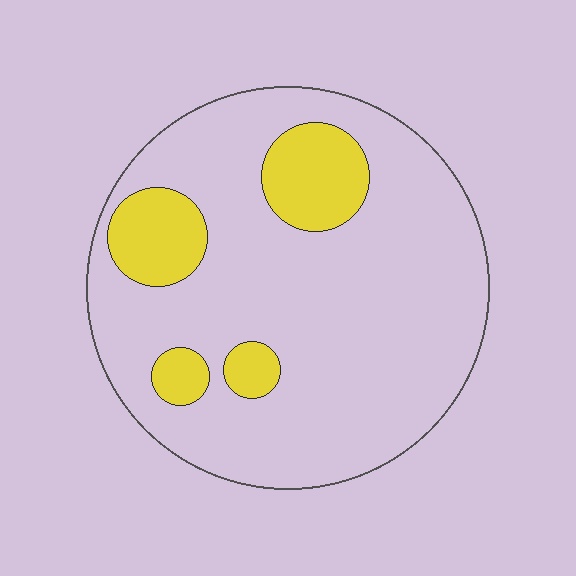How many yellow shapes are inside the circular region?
4.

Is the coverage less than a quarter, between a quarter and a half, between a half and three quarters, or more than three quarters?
Less than a quarter.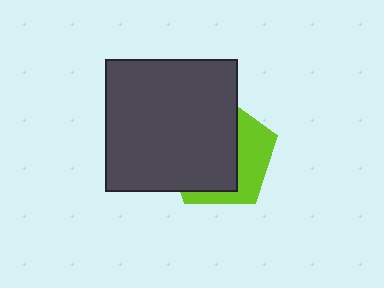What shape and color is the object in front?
The object in front is a dark gray square.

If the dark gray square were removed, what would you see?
You would see the complete lime pentagon.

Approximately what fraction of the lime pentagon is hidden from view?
Roughly 63% of the lime pentagon is hidden behind the dark gray square.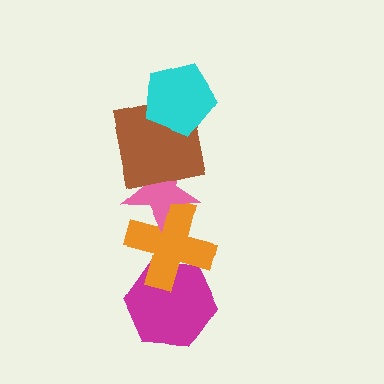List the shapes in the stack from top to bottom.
From top to bottom: the cyan pentagon, the brown square, the pink star, the orange cross, the magenta hexagon.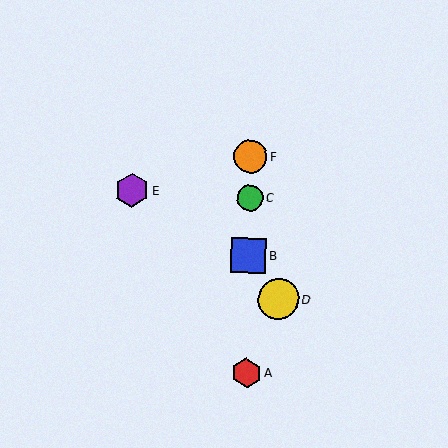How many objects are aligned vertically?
4 objects (A, B, C, F) are aligned vertically.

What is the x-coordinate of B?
Object B is at x≈249.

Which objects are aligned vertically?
Objects A, B, C, F are aligned vertically.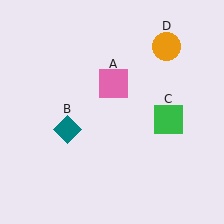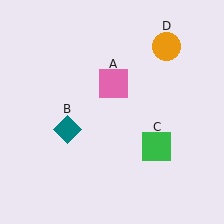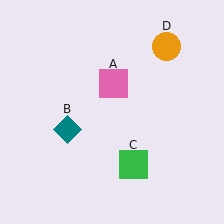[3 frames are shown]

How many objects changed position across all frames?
1 object changed position: green square (object C).